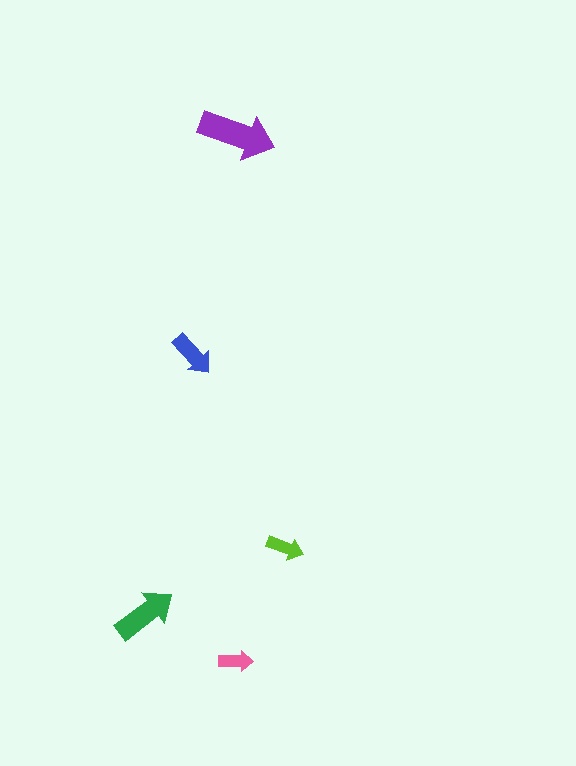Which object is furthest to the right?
The lime arrow is rightmost.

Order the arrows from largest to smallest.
the purple one, the green one, the blue one, the lime one, the pink one.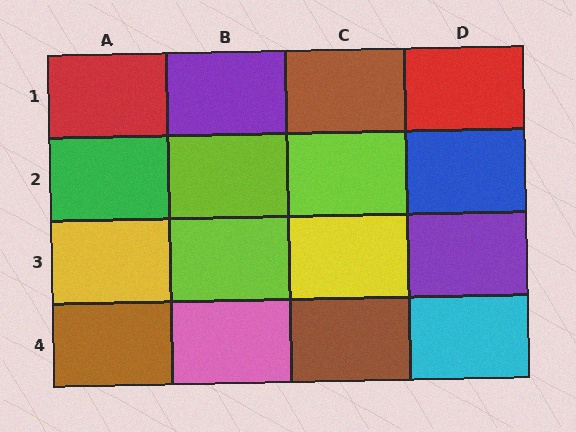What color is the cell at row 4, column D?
Cyan.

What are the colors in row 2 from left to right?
Green, lime, lime, blue.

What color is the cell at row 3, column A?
Yellow.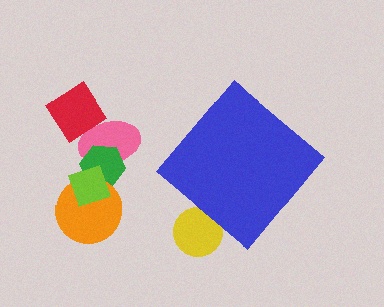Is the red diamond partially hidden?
No, the red diamond is fully visible.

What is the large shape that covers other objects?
A blue diamond.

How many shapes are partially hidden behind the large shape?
1 shape is partially hidden.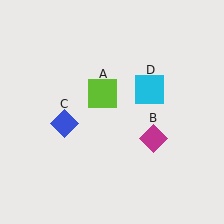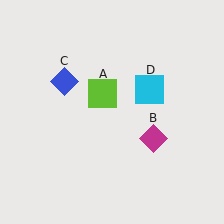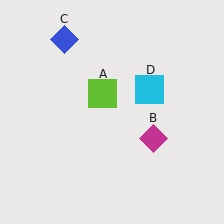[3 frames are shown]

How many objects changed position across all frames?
1 object changed position: blue diamond (object C).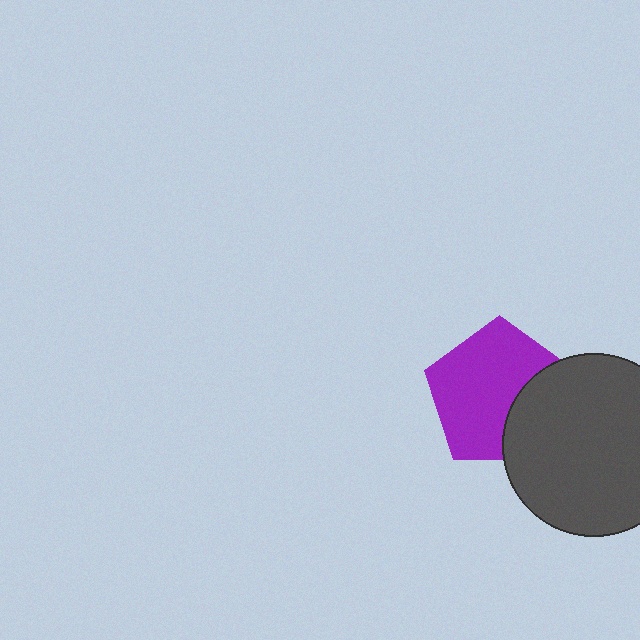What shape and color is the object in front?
The object in front is a dark gray circle.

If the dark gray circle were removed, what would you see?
You would see the complete purple pentagon.